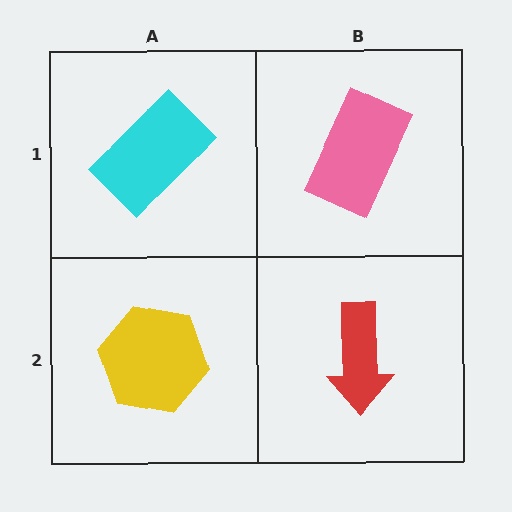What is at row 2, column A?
A yellow hexagon.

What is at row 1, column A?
A cyan rectangle.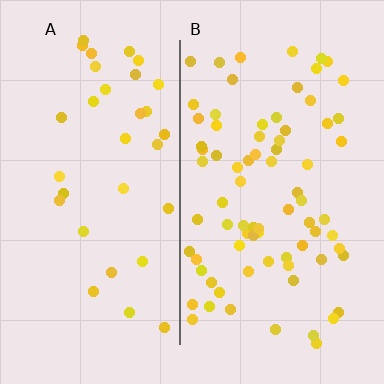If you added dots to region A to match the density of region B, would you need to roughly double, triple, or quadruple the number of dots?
Approximately double.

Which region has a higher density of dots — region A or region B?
B (the right).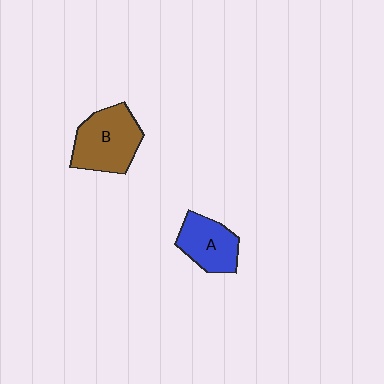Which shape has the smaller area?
Shape A (blue).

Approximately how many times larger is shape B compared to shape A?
Approximately 1.3 times.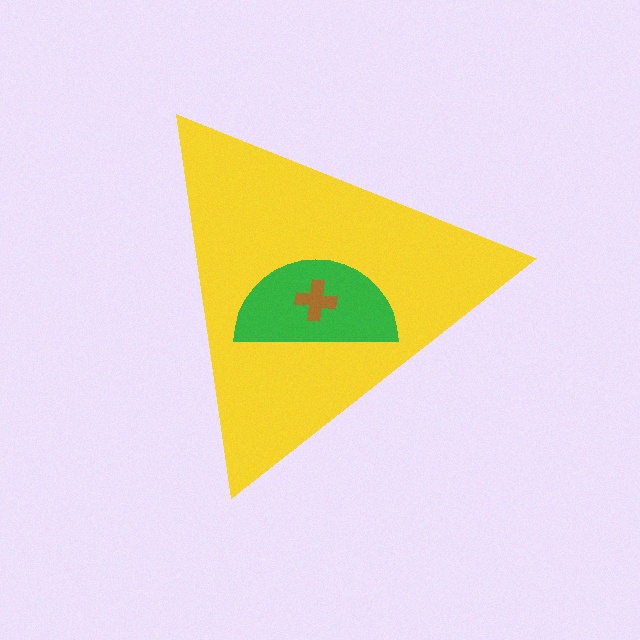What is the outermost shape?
The yellow triangle.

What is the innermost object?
The brown cross.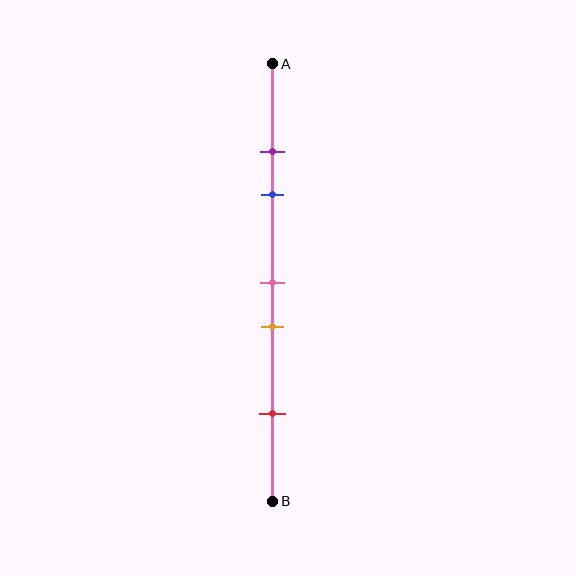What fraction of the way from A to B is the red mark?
The red mark is approximately 80% (0.8) of the way from A to B.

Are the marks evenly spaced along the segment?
No, the marks are not evenly spaced.